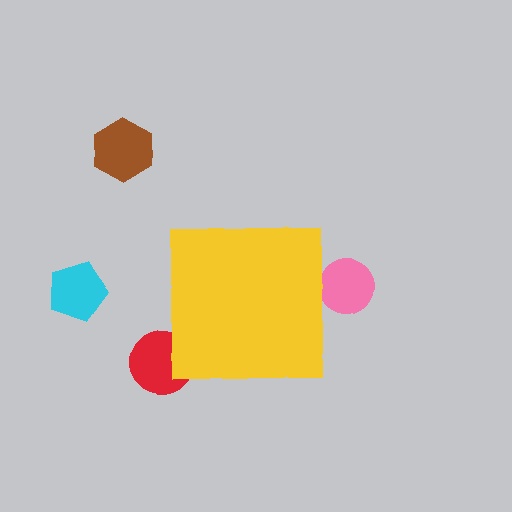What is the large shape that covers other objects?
A yellow square.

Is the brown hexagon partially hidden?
No, the brown hexagon is fully visible.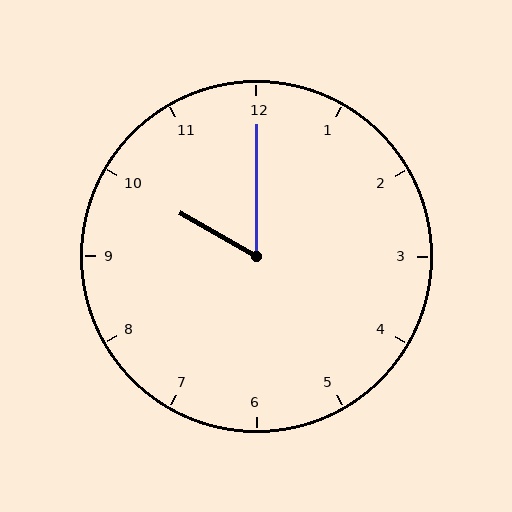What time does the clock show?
10:00.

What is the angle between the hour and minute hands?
Approximately 60 degrees.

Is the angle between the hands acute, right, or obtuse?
It is acute.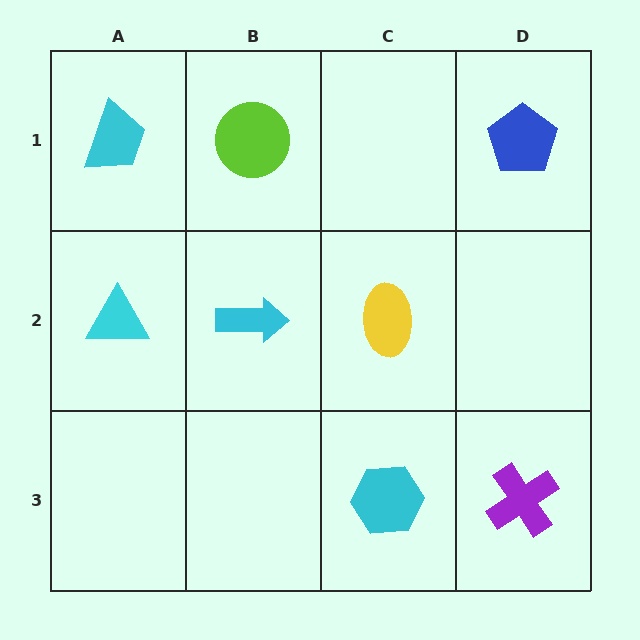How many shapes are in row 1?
3 shapes.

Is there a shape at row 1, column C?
No, that cell is empty.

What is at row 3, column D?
A purple cross.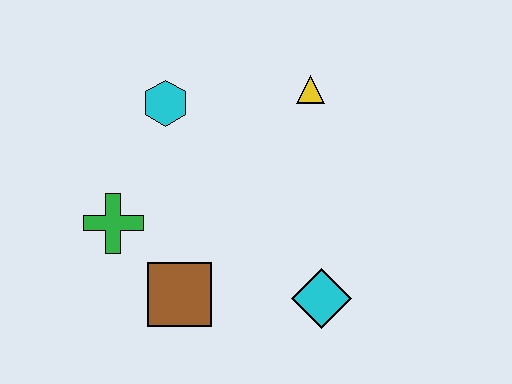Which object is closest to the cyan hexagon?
The green cross is closest to the cyan hexagon.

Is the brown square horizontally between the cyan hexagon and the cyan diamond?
Yes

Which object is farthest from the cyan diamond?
The cyan hexagon is farthest from the cyan diamond.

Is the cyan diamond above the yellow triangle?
No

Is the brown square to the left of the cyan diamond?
Yes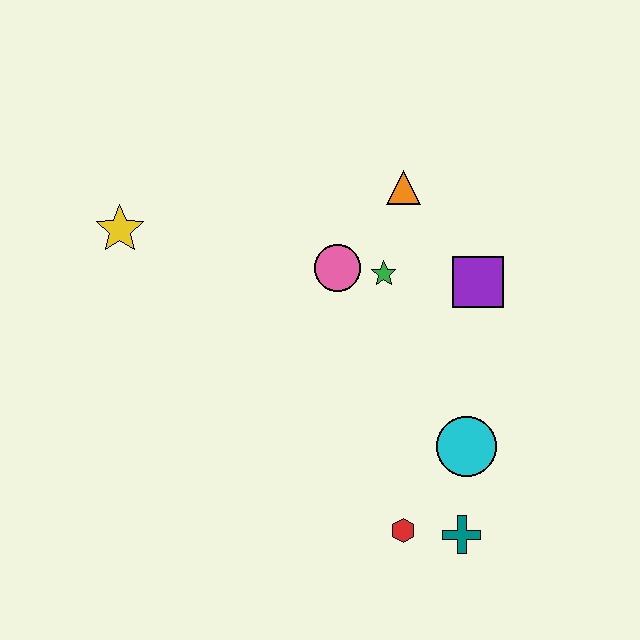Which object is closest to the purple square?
The green star is closest to the purple square.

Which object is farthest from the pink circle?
The teal cross is farthest from the pink circle.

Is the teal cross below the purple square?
Yes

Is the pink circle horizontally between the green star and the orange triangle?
No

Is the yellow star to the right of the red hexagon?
No